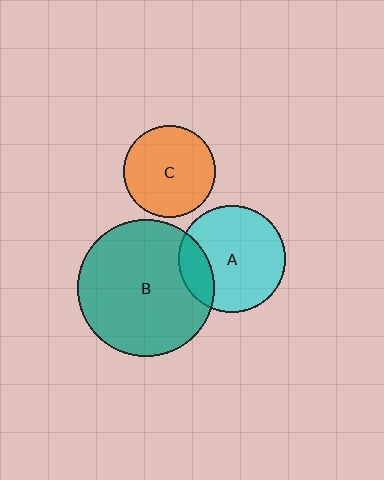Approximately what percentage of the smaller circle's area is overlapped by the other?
Approximately 20%.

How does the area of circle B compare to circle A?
Approximately 1.6 times.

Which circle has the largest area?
Circle B (teal).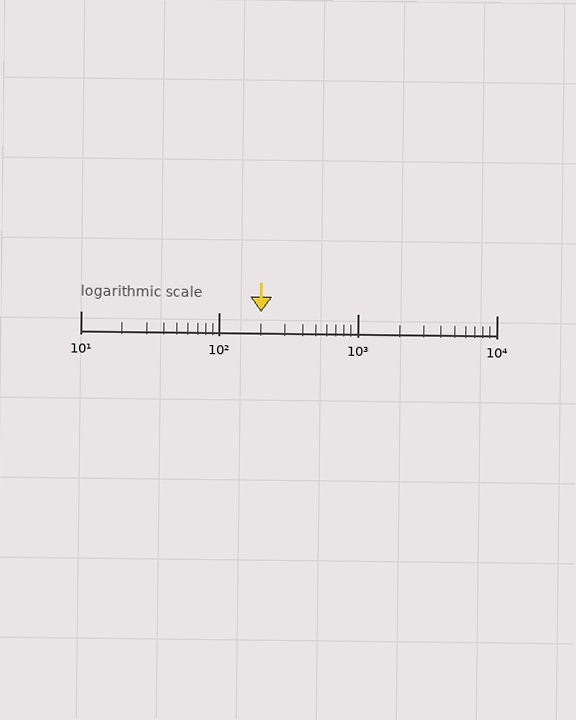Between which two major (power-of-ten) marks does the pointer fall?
The pointer is between 100 and 1000.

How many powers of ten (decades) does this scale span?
The scale spans 3 decades, from 10 to 10000.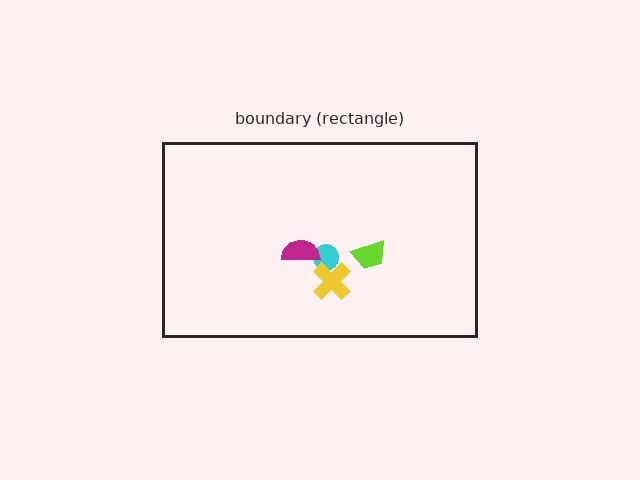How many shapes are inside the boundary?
4 inside, 0 outside.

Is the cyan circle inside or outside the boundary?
Inside.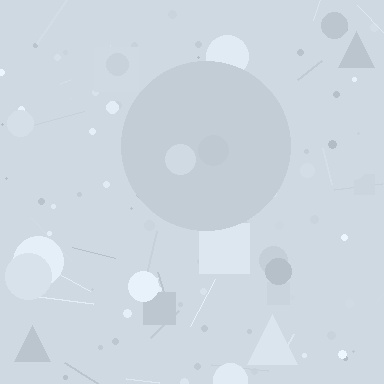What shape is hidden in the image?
A circle is hidden in the image.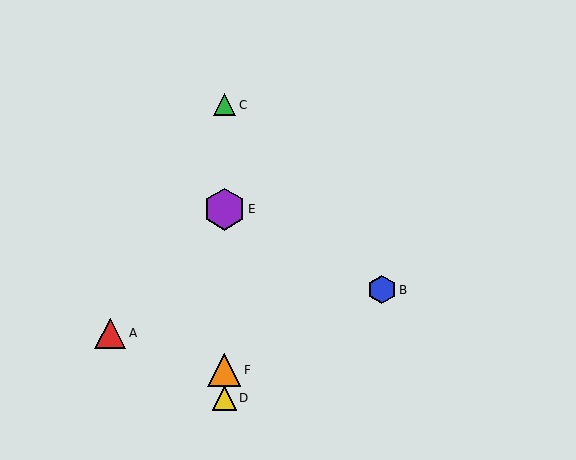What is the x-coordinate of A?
Object A is at x≈110.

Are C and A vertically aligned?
No, C is at x≈224 and A is at x≈110.